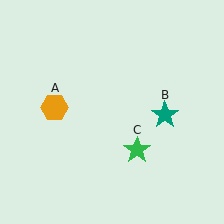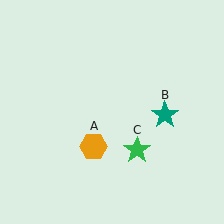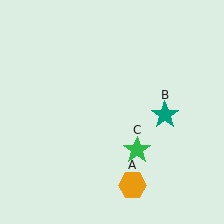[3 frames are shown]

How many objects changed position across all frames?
1 object changed position: orange hexagon (object A).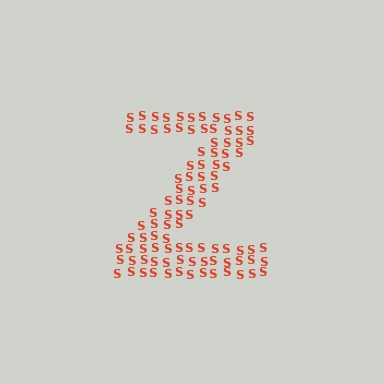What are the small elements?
The small elements are letter S's.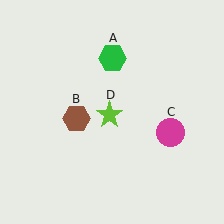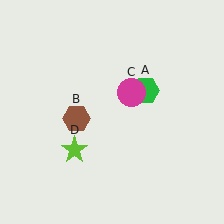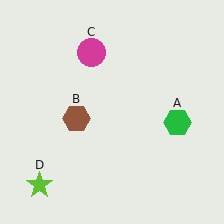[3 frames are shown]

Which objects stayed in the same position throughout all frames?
Brown hexagon (object B) remained stationary.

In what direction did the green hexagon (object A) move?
The green hexagon (object A) moved down and to the right.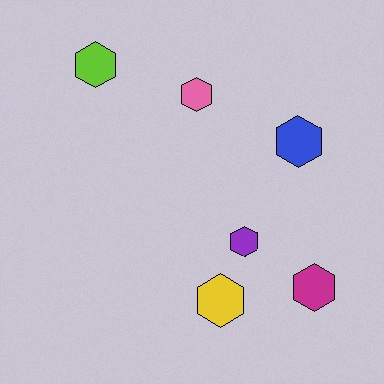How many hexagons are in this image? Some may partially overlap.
There are 6 hexagons.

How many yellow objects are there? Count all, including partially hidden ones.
There is 1 yellow object.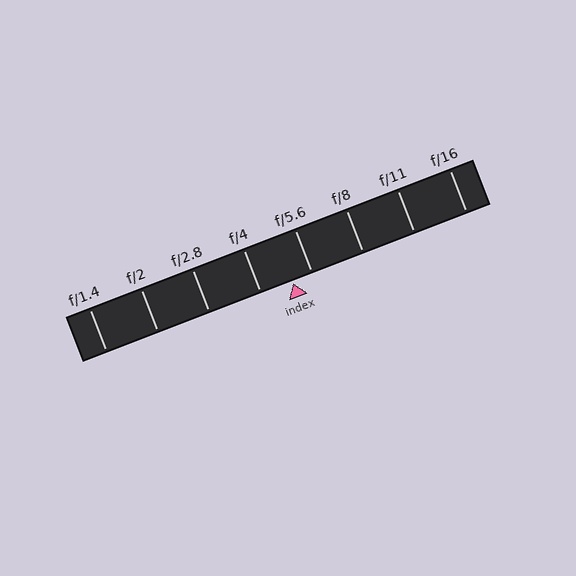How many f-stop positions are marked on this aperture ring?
There are 8 f-stop positions marked.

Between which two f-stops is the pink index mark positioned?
The index mark is between f/4 and f/5.6.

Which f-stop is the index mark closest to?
The index mark is closest to f/5.6.